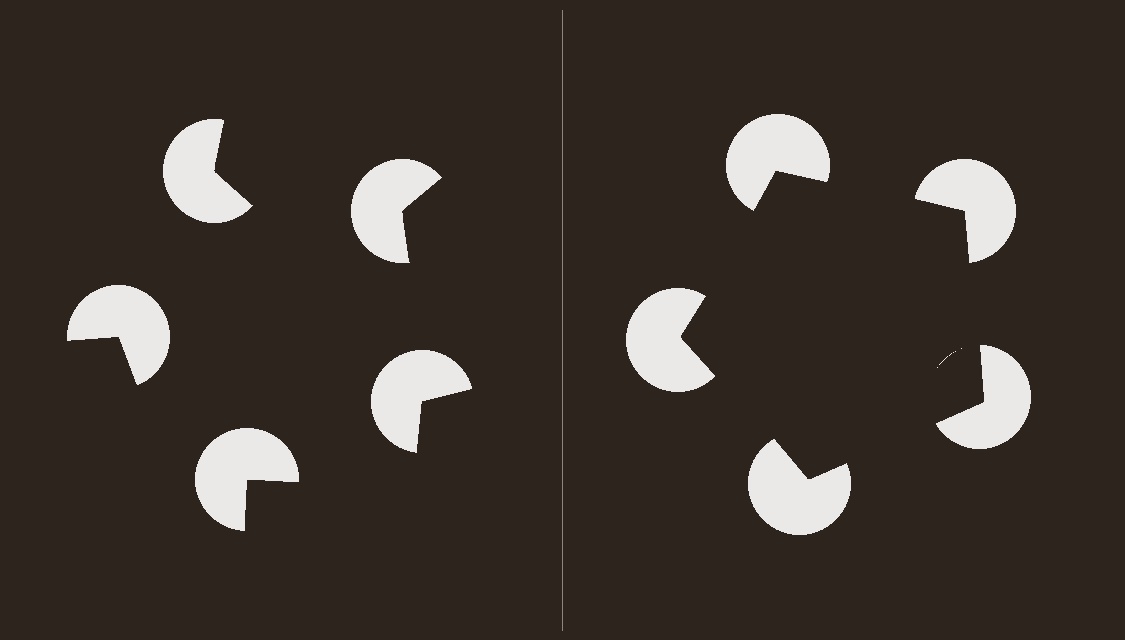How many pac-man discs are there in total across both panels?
10 — 5 on each side.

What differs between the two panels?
The pac-man discs are positioned identically on both sides; only the wedge orientations differ. On the right they align to a pentagon; on the left they are misaligned.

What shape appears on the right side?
An illusory pentagon.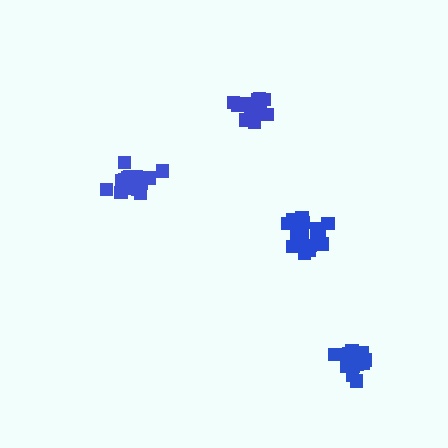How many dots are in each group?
Group 1: 17 dots, Group 2: 17 dots, Group 3: 20 dots, Group 4: 18 dots (72 total).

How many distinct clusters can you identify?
There are 4 distinct clusters.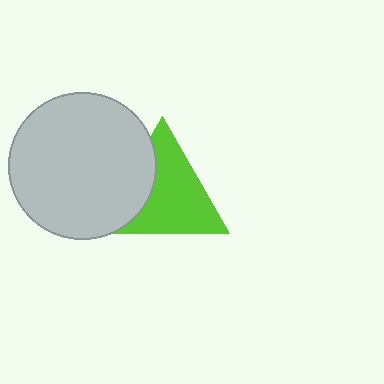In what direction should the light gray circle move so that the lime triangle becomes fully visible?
The light gray circle should move left. That is the shortest direction to clear the overlap and leave the lime triangle fully visible.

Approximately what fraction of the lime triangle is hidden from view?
Roughly 31% of the lime triangle is hidden behind the light gray circle.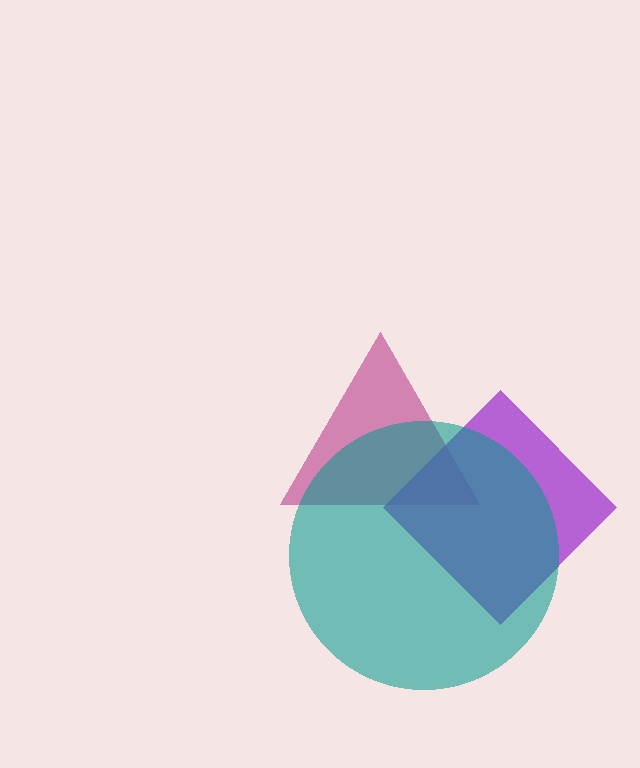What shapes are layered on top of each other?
The layered shapes are: a magenta triangle, a purple diamond, a teal circle.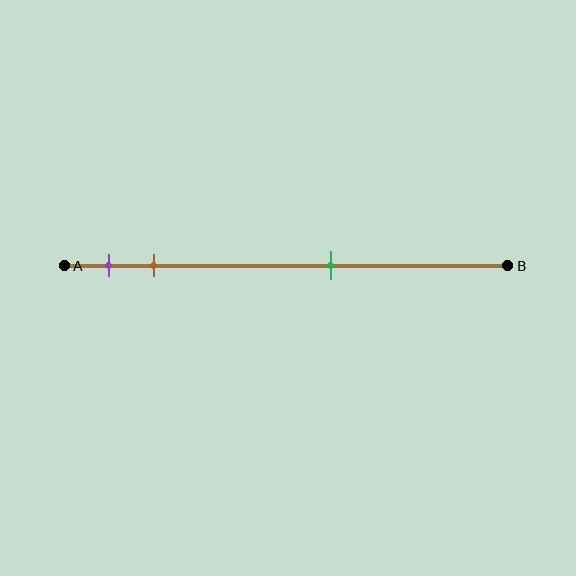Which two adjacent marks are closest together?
The purple and brown marks are the closest adjacent pair.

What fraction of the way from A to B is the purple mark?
The purple mark is approximately 10% (0.1) of the way from A to B.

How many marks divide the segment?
There are 3 marks dividing the segment.